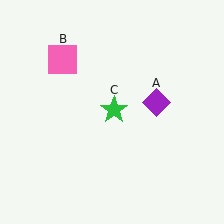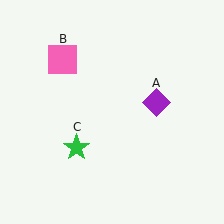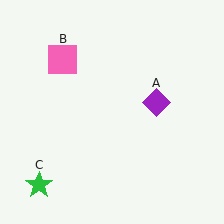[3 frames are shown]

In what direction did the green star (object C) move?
The green star (object C) moved down and to the left.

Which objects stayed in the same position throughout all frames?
Purple diamond (object A) and pink square (object B) remained stationary.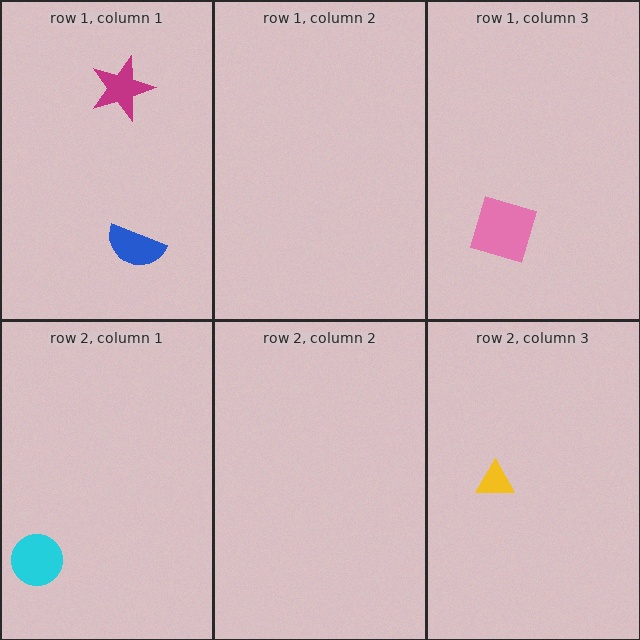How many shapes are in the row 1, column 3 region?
1.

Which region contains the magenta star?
The row 1, column 1 region.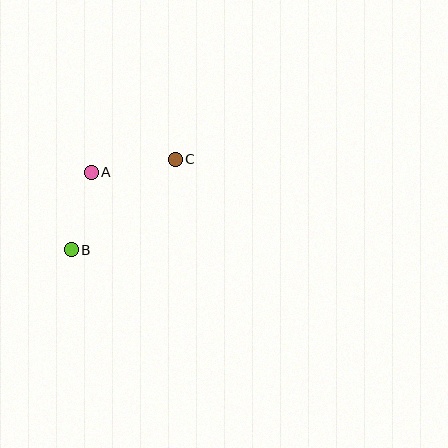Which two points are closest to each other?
Points A and B are closest to each other.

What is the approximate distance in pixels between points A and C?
The distance between A and C is approximately 85 pixels.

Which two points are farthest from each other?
Points B and C are farthest from each other.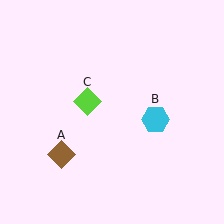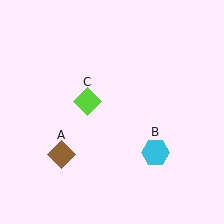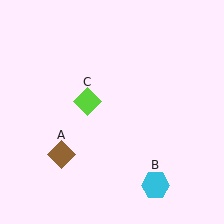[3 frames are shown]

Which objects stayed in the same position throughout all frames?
Brown diamond (object A) and lime diamond (object C) remained stationary.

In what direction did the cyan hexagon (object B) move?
The cyan hexagon (object B) moved down.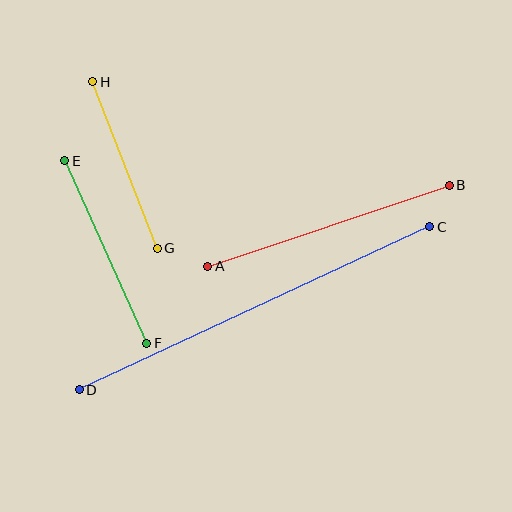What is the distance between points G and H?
The distance is approximately 179 pixels.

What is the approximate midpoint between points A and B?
The midpoint is at approximately (328, 226) pixels.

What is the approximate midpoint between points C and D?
The midpoint is at approximately (254, 308) pixels.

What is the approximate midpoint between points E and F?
The midpoint is at approximately (106, 252) pixels.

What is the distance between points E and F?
The distance is approximately 200 pixels.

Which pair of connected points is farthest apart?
Points C and D are farthest apart.